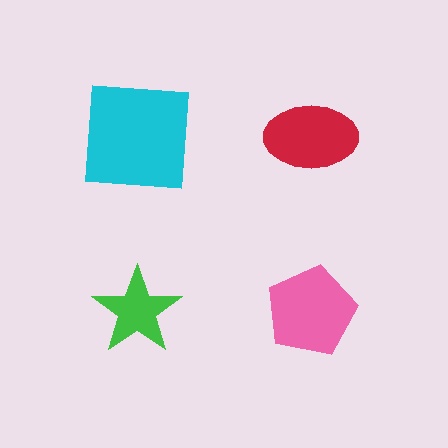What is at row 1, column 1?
A cyan square.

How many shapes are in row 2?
2 shapes.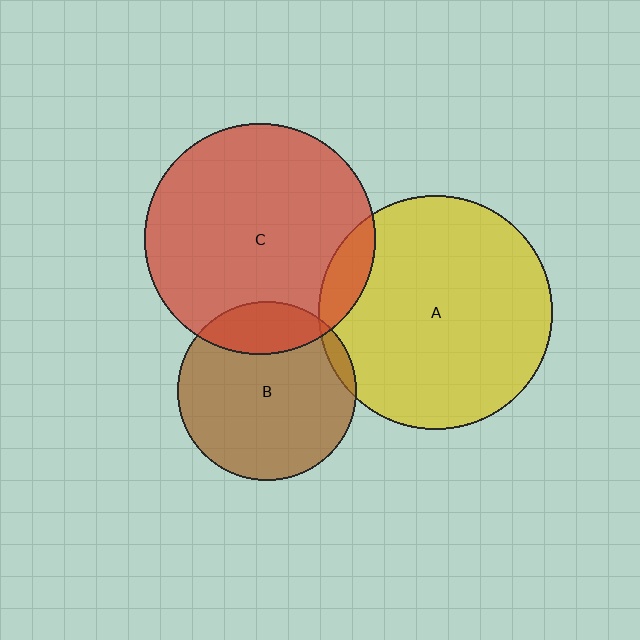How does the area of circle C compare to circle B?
Approximately 1.7 times.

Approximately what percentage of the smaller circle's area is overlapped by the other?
Approximately 20%.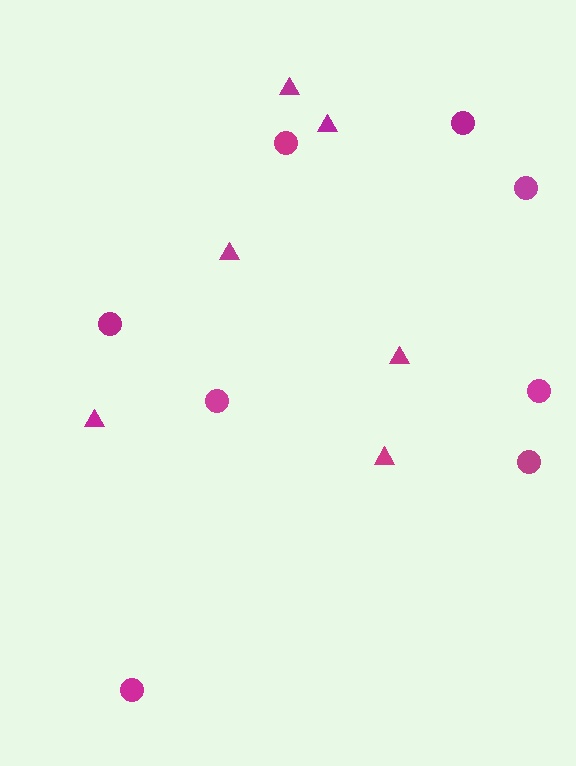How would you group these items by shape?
There are 2 groups: one group of circles (8) and one group of triangles (6).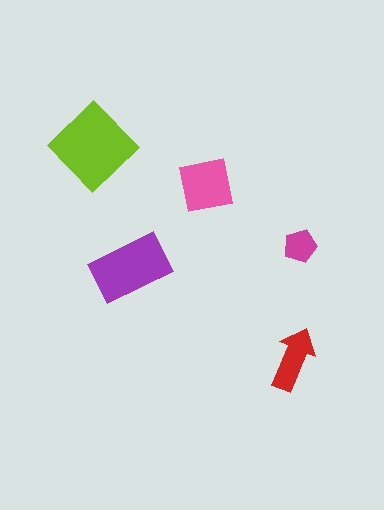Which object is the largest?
The lime diamond.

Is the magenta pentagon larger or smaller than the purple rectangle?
Smaller.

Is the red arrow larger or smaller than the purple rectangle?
Smaller.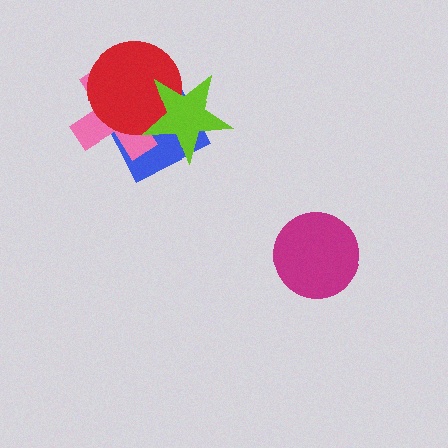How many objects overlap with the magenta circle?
0 objects overlap with the magenta circle.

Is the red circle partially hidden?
Yes, it is partially covered by another shape.